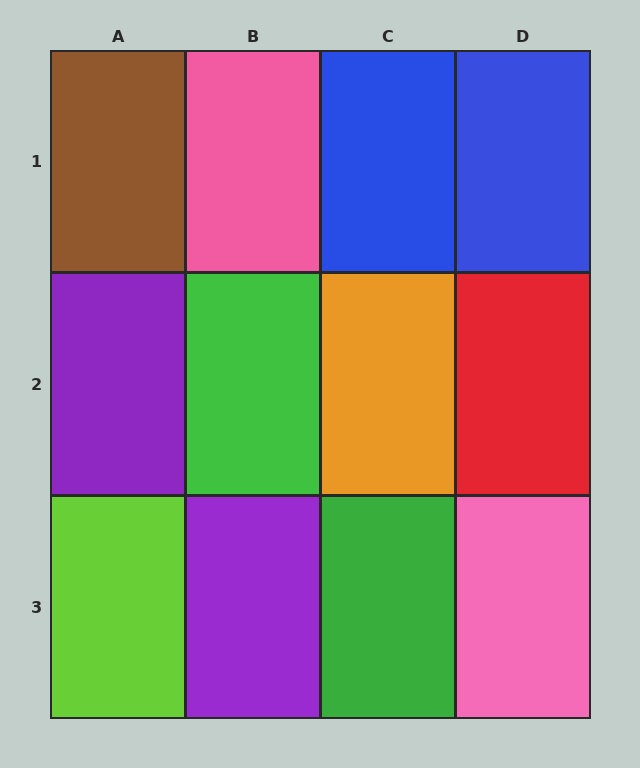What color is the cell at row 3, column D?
Pink.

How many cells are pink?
2 cells are pink.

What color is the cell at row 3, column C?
Green.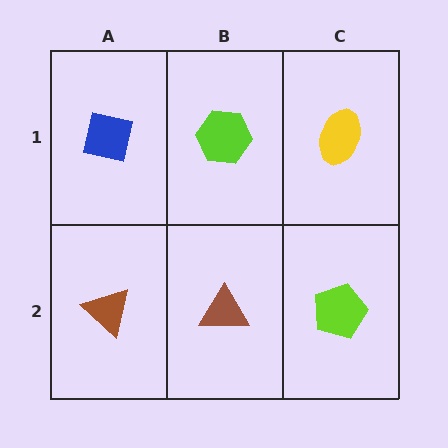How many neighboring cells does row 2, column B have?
3.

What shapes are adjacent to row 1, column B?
A brown triangle (row 2, column B), a blue square (row 1, column A), a yellow ellipse (row 1, column C).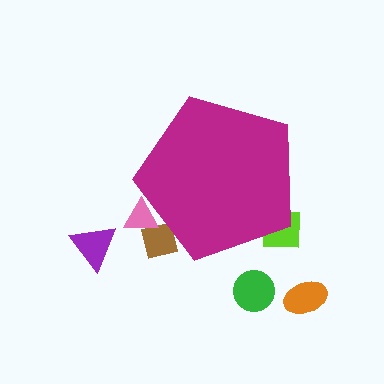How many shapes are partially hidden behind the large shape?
3 shapes are partially hidden.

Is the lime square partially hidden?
Yes, the lime square is partially hidden behind the magenta pentagon.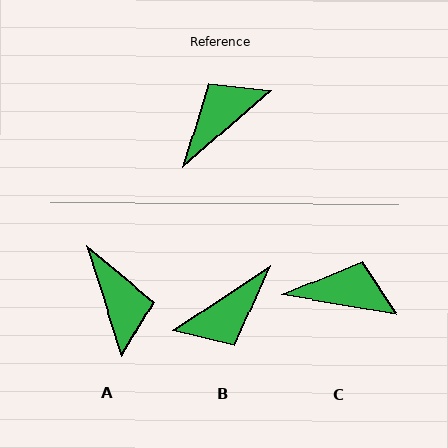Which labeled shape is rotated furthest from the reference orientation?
B, about 173 degrees away.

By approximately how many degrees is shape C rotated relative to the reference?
Approximately 50 degrees clockwise.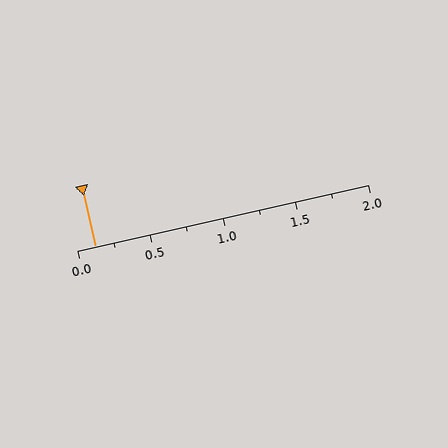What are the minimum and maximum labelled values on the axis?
The axis runs from 0.0 to 2.0.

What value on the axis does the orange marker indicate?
The marker indicates approximately 0.12.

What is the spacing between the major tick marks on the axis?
The major ticks are spaced 0.5 apart.